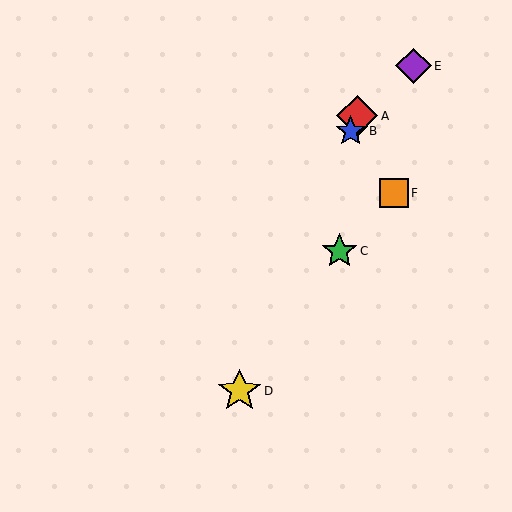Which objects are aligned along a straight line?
Objects A, B, D are aligned along a straight line.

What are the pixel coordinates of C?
Object C is at (339, 251).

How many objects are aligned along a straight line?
3 objects (A, B, D) are aligned along a straight line.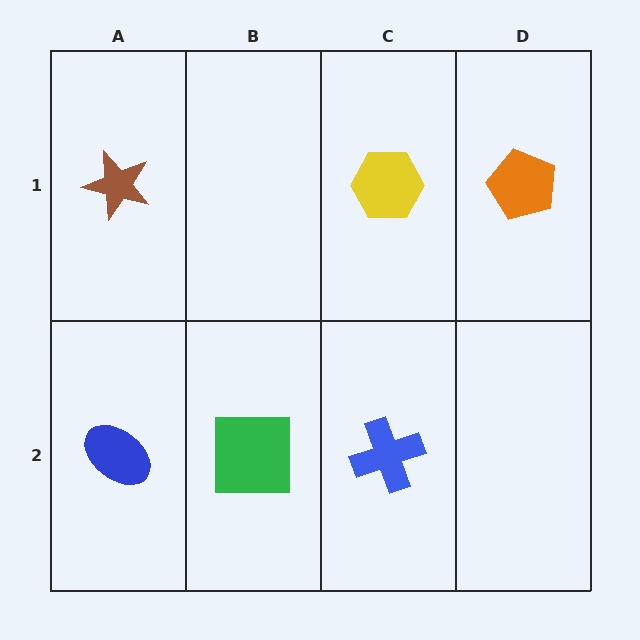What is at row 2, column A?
A blue ellipse.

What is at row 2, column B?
A green square.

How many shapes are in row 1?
3 shapes.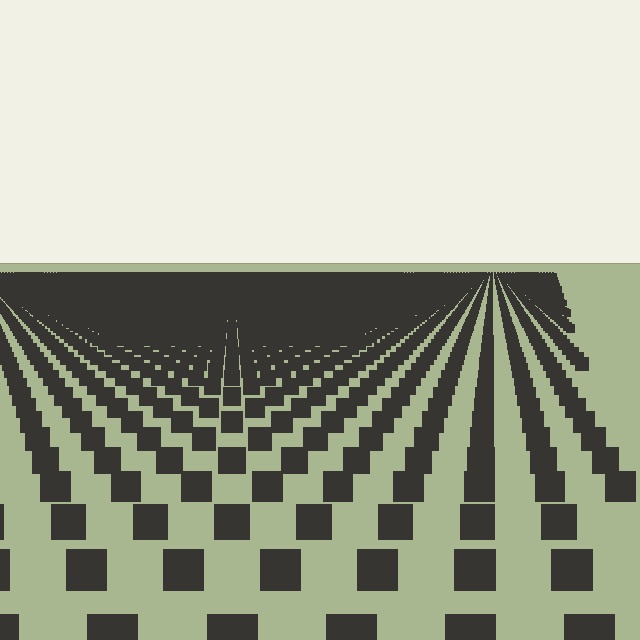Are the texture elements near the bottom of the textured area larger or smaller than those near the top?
Larger. Near the bottom, elements are closer to the viewer and appear at a bigger on-screen size.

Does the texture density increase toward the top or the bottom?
Density increases toward the top.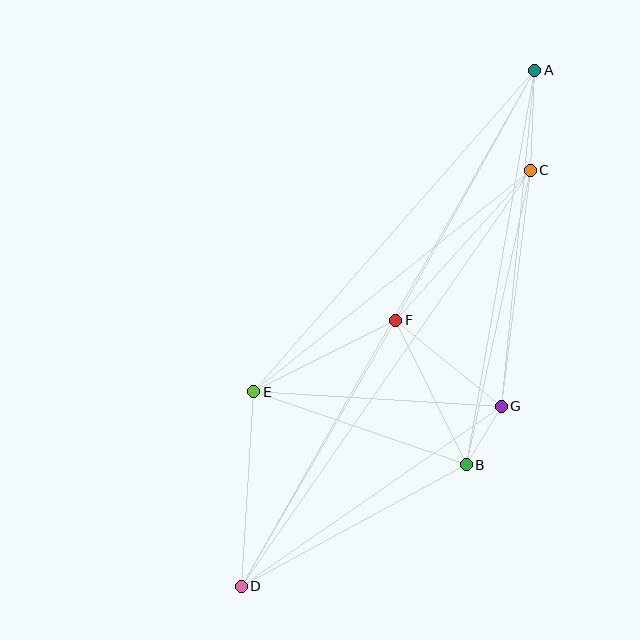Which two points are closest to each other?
Points B and G are closest to each other.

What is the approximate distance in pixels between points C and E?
The distance between C and E is approximately 354 pixels.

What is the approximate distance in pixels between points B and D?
The distance between B and D is approximately 256 pixels.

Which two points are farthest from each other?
Points A and D are farthest from each other.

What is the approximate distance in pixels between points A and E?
The distance between A and E is approximately 427 pixels.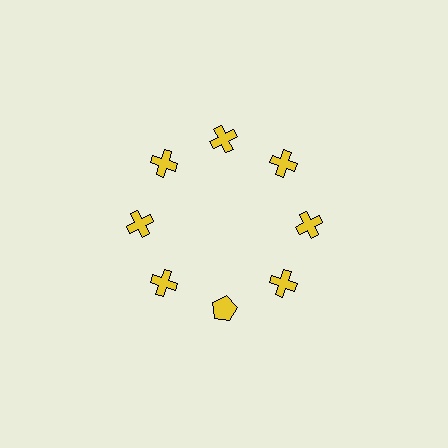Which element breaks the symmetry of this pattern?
The yellow pentagon at roughly the 6 o'clock position breaks the symmetry. All other shapes are yellow crosses.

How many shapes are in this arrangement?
There are 8 shapes arranged in a ring pattern.